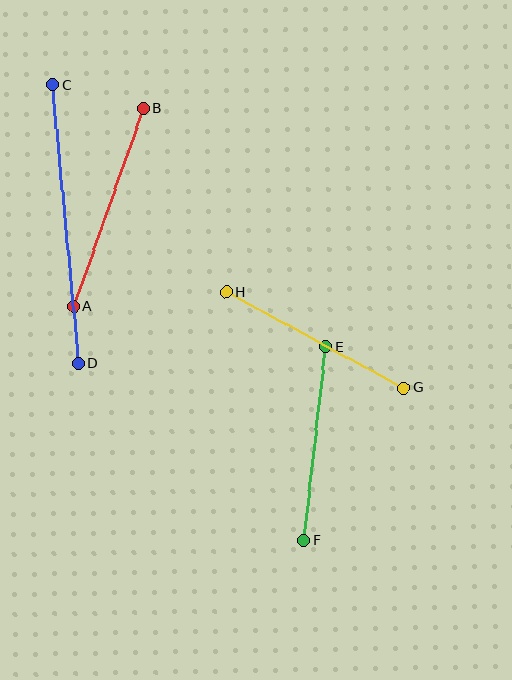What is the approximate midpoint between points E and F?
The midpoint is at approximately (315, 443) pixels.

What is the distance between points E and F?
The distance is approximately 195 pixels.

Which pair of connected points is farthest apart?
Points C and D are farthest apart.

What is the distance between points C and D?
The distance is approximately 279 pixels.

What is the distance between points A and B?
The distance is approximately 210 pixels.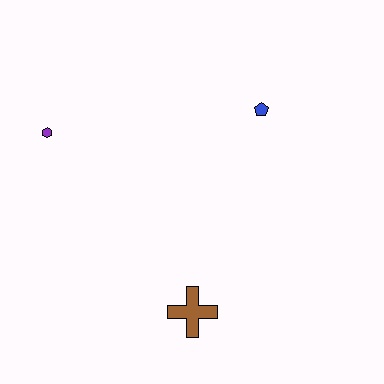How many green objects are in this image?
There are no green objects.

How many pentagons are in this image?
There is 1 pentagon.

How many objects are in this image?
There are 3 objects.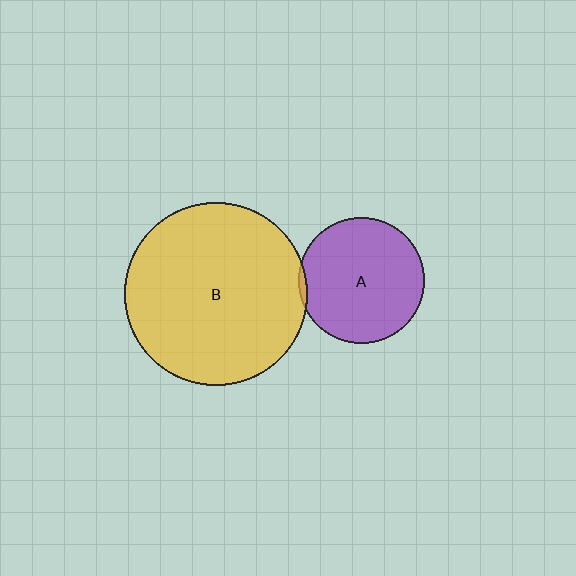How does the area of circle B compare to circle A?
Approximately 2.1 times.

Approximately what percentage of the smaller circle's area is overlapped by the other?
Approximately 5%.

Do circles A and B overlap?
Yes.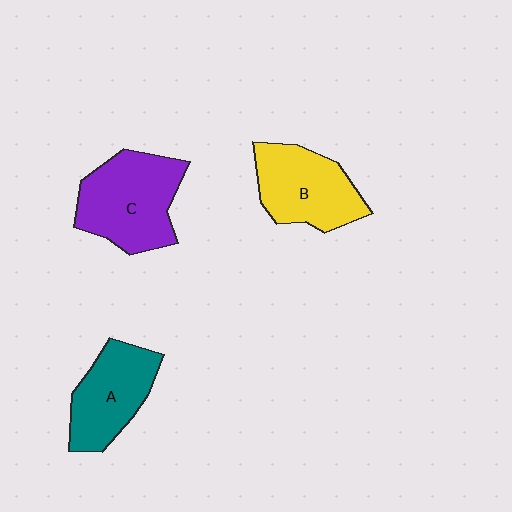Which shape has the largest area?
Shape C (purple).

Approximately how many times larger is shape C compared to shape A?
Approximately 1.3 times.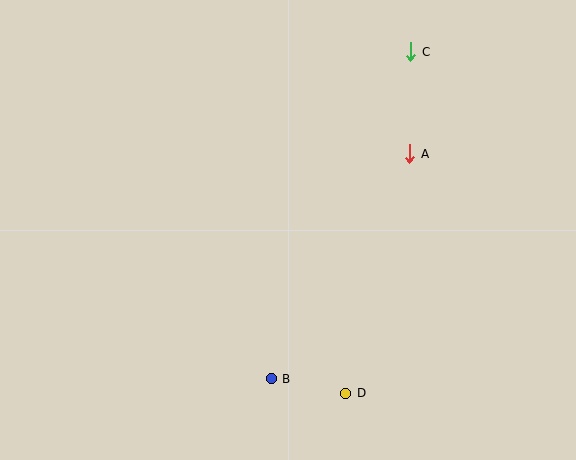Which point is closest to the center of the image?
Point A at (410, 154) is closest to the center.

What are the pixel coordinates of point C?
Point C is at (411, 52).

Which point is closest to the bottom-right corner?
Point D is closest to the bottom-right corner.